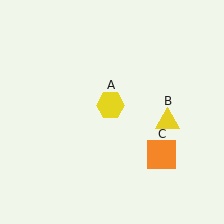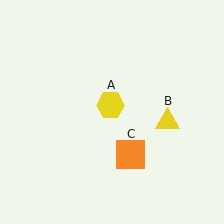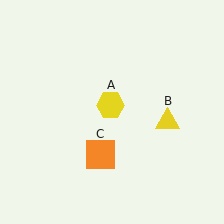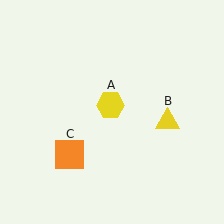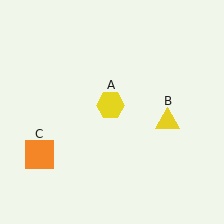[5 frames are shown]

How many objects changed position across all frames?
1 object changed position: orange square (object C).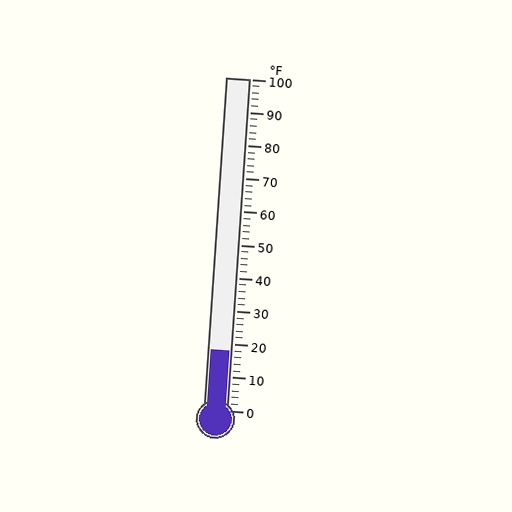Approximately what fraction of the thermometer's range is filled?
The thermometer is filled to approximately 20% of its range.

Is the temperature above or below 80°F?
The temperature is below 80°F.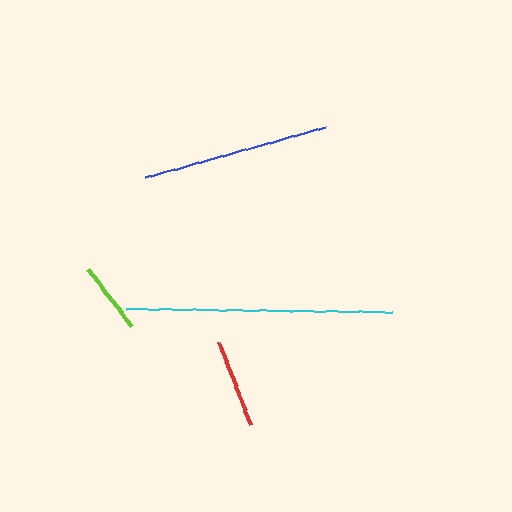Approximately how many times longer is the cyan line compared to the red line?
The cyan line is approximately 3.0 times the length of the red line.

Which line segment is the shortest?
The lime line is the shortest at approximately 73 pixels.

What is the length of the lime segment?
The lime segment is approximately 73 pixels long.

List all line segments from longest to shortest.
From longest to shortest: cyan, blue, red, lime.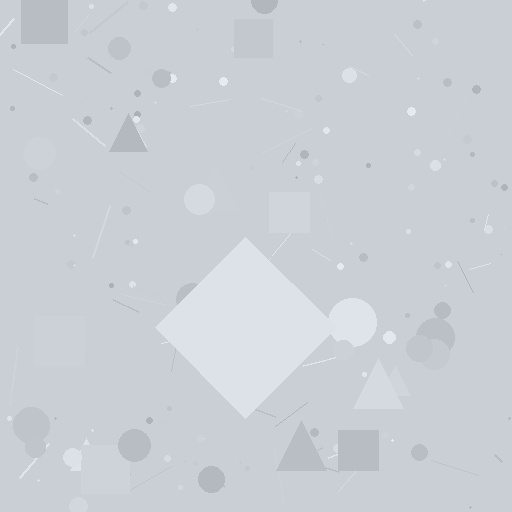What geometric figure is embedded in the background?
A diamond is embedded in the background.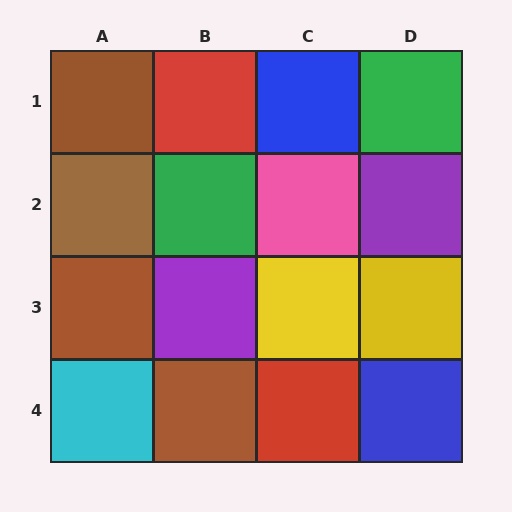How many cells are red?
2 cells are red.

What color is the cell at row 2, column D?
Purple.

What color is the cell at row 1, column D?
Green.